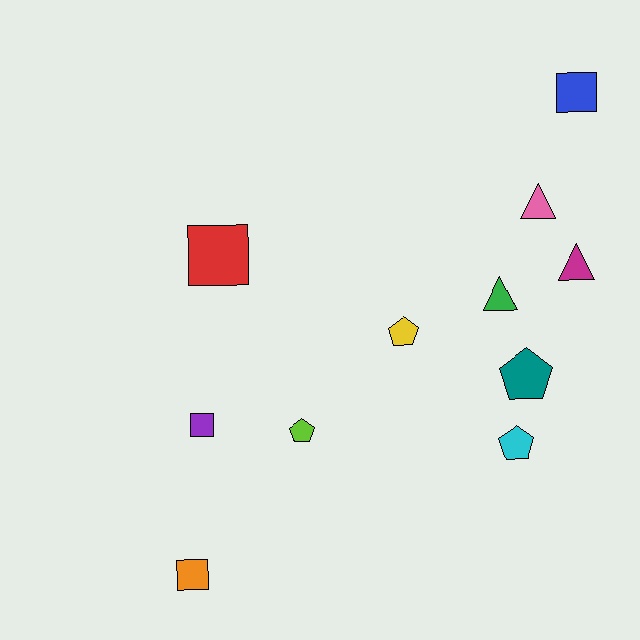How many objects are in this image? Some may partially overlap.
There are 11 objects.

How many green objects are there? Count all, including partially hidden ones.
There is 1 green object.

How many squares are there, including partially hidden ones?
There are 4 squares.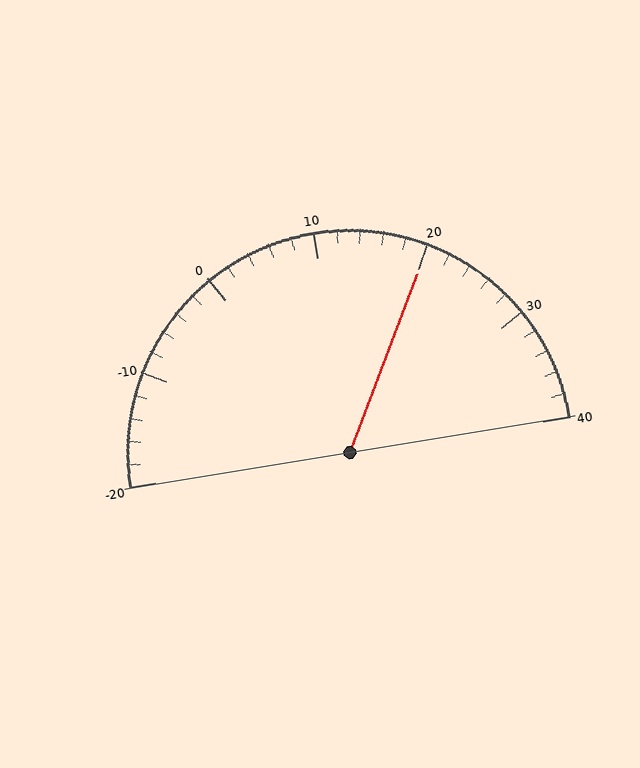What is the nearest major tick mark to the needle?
The nearest major tick mark is 20.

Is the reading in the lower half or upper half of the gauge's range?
The reading is in the upper half of the range (-20 to 40).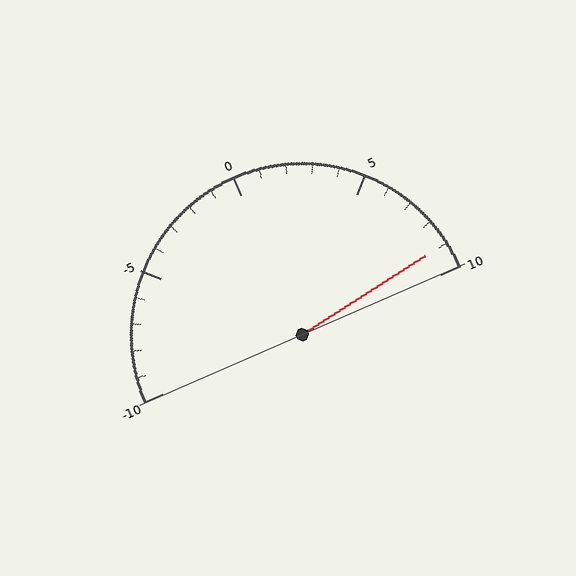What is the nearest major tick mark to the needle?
The nearest major tick mark is 10.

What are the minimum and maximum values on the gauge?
The gauge ranges from -10 to 10.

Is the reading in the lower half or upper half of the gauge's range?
The reading is in the upper half of the range (-10 to 10).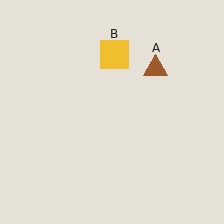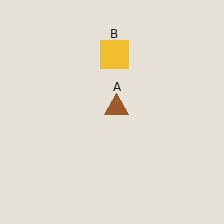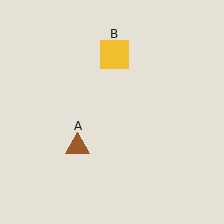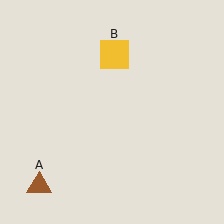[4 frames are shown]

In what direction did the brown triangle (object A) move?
The brown triangle (object A) moved down and to the left.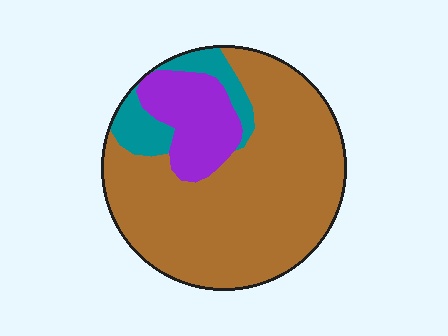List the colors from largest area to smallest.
From largest to smallest: brown, purple, teal.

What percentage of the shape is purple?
Purple covers 16% of the shape.